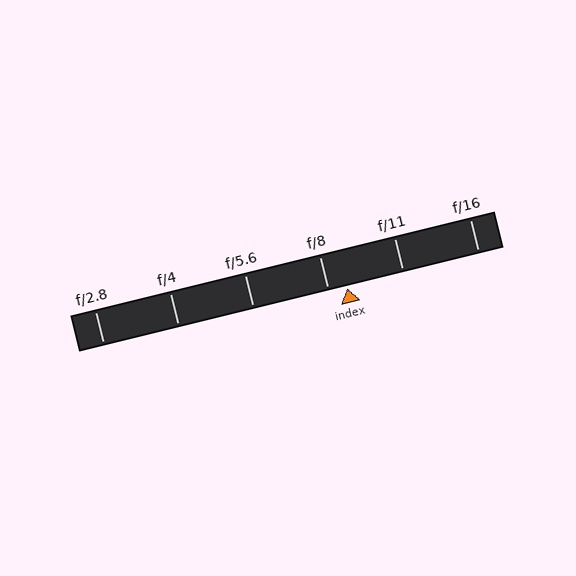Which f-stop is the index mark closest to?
The index mark is closest to f/8.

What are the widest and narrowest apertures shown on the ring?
The widest aperture shown is f/2.8 and the narrowest is f/16.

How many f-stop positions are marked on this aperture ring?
There are 6 f-stop positions marked.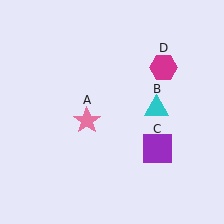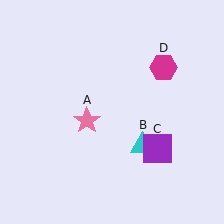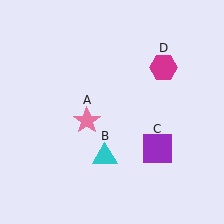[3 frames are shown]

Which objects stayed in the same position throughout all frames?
Pink star (object A) and purple square (object C) and magenta hexagon (object D) remained stationary.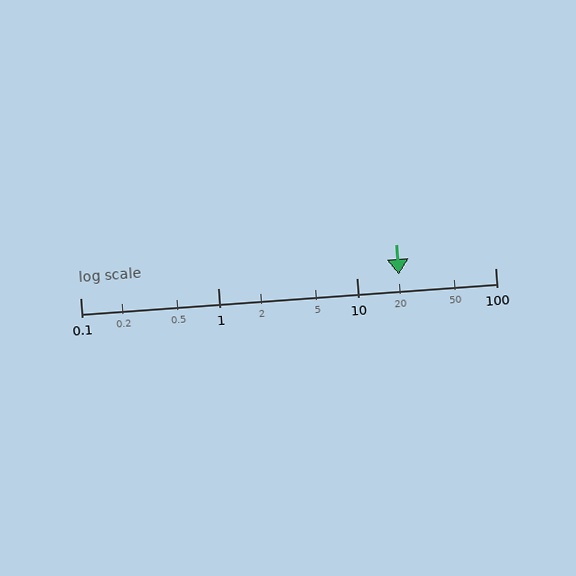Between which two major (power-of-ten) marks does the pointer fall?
The pointer is between 10 and 100.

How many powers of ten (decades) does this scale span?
The scale spans 3 decades, from 0.1 to 100.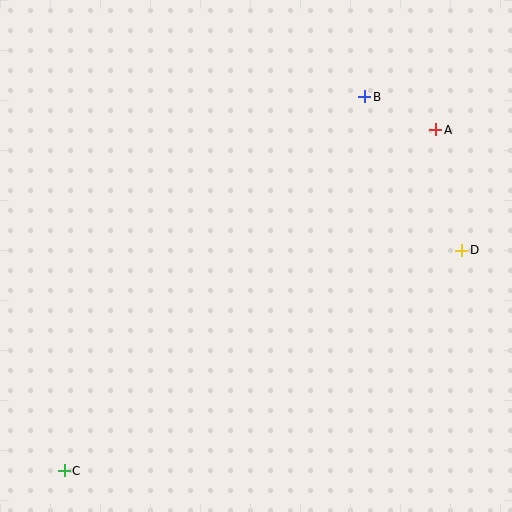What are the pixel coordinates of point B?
Point B is at (365, 97).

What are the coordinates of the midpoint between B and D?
The midpoint between B and D is at (413, 173).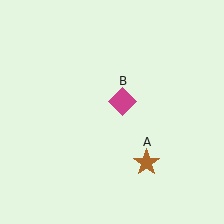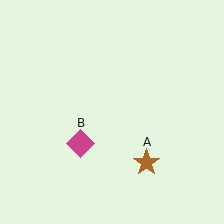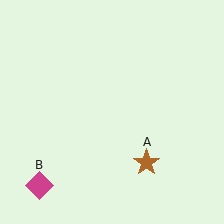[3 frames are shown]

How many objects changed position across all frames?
1 object changed position: magenta diamond (object B).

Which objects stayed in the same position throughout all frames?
Brown star (object A) remained stationary.